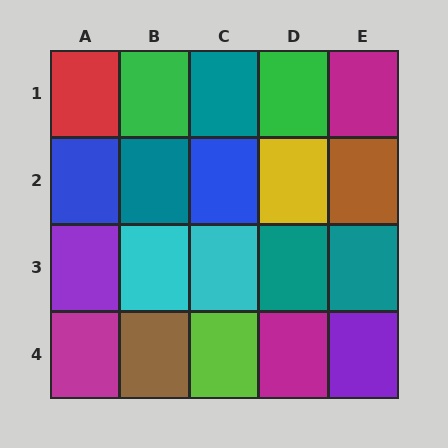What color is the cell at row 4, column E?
Purple.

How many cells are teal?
4 cells are teal.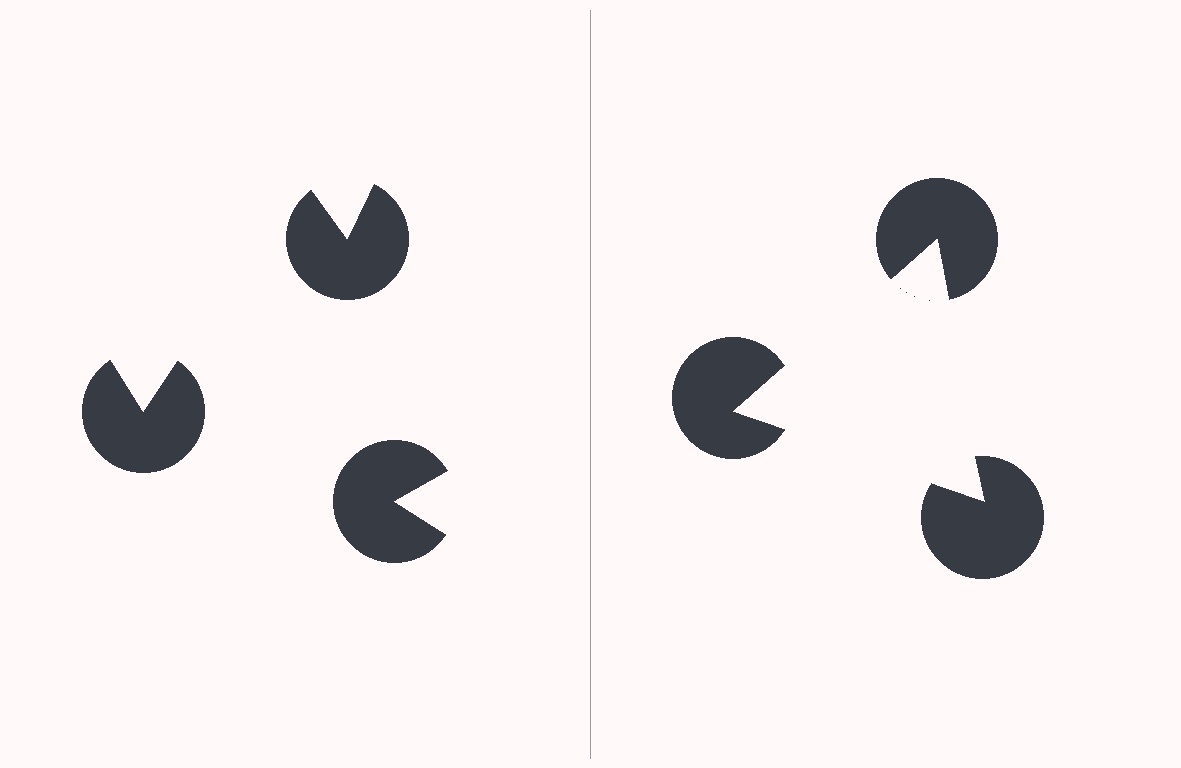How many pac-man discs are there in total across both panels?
6 — 3 on each side.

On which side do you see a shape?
An illusory triangle appears on the right side. On the left side the wedge cuts are rotated, so no coherent shape forms.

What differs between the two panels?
The pac-man discs are positioned identically on both sides; only the wedge orientations differ. On the right they align to a triangle; on the left they are misaligned.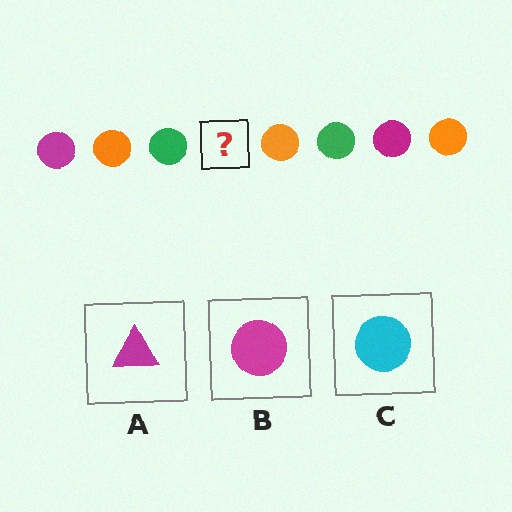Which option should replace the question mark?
Option B.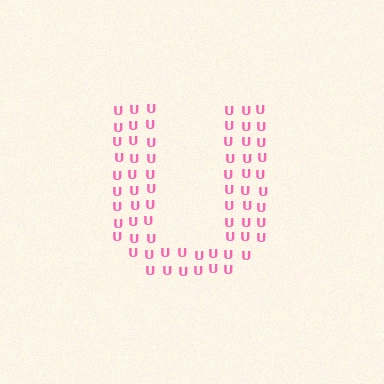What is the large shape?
The large shape is the letter U.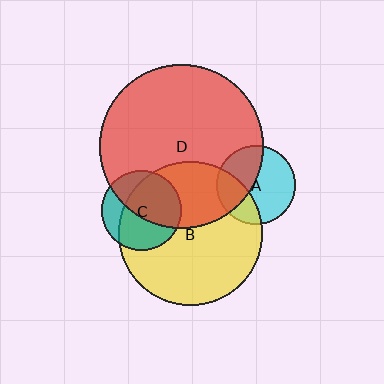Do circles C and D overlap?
Yes.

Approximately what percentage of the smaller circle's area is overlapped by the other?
Approximately 55%.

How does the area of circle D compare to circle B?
Approximately 1.3 times.